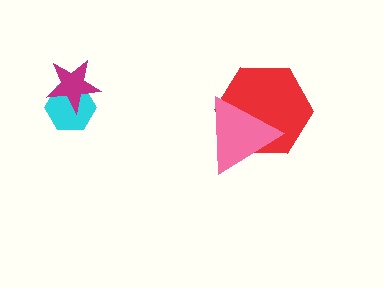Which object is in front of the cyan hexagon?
The magenta star is in front of the cyan hexagon.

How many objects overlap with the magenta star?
1 object overlaps with the magenta star.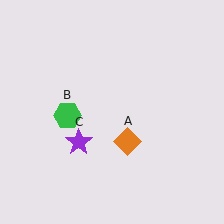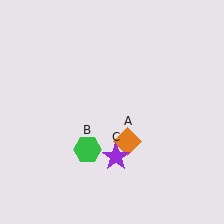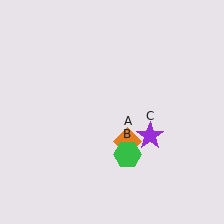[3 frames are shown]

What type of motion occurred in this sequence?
The green hexagon (object B), purple star (object C) rotated counterclockwise around the center of the scene.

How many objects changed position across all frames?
2 objects changed position: green hexagon (object B), purple star (object C).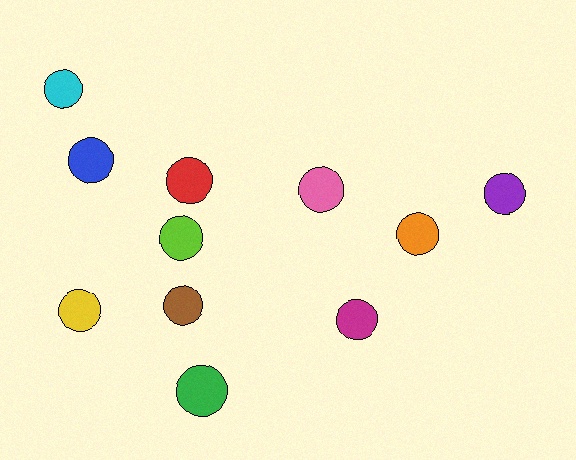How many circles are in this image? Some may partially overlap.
There are 11 circles.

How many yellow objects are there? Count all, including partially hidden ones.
There is 1 yellow object.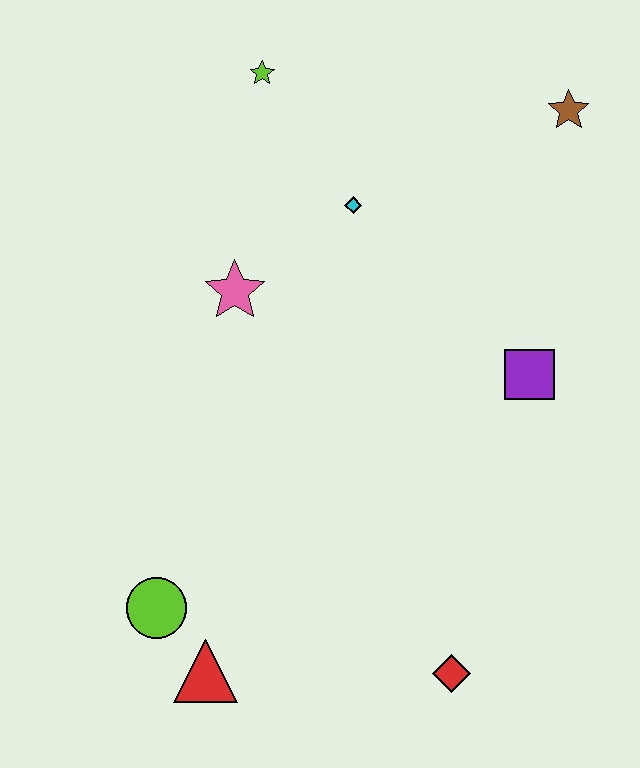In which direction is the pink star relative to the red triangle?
The pink star is above the red triangle.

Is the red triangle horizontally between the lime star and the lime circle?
Yes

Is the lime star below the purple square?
No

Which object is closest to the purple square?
The cyan diamond is closest to the purple square.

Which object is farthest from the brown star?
The red triangle is farthest from the brown star.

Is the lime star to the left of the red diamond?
Yes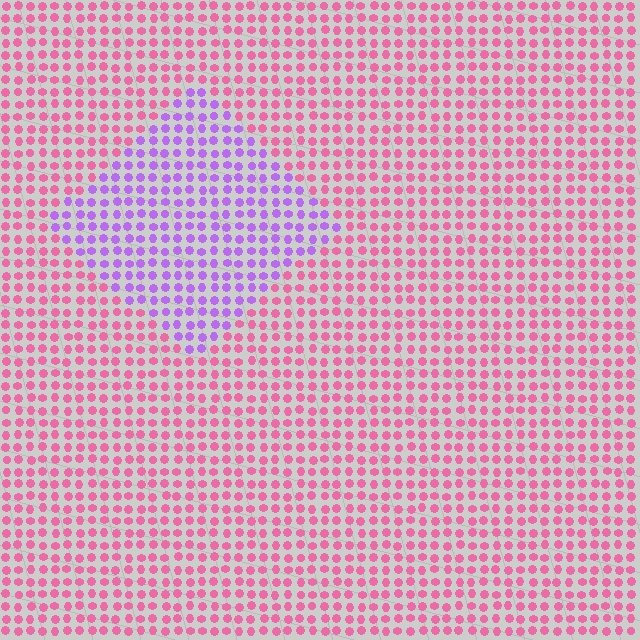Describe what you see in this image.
The image is filled with small pink elements in a uniform arrangement. A diamond-shaped region is visible where the elements are tinted to a slightly different hue, forming a subtle color boundary.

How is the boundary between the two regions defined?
The boundary is defined purely by a slight shift in hue (about 55 degrees). Spacing, size, and orientation are identical on both sides.